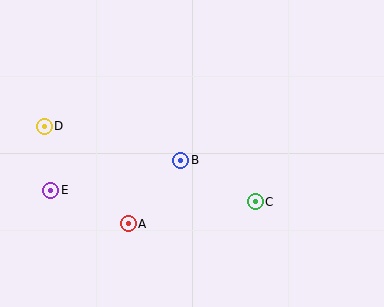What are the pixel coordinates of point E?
Point E is at (51, 190).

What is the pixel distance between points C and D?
The distance between C and D is 224 pixels.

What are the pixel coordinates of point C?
Point C is at (255, 202).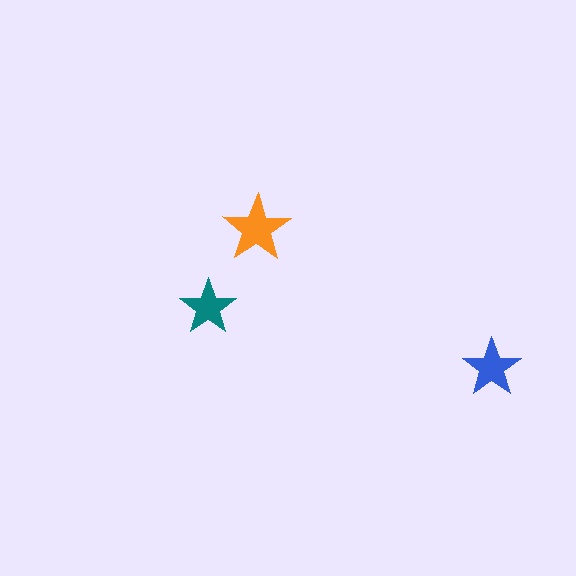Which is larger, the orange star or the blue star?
The orange one.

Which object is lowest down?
The blue star is bottommost.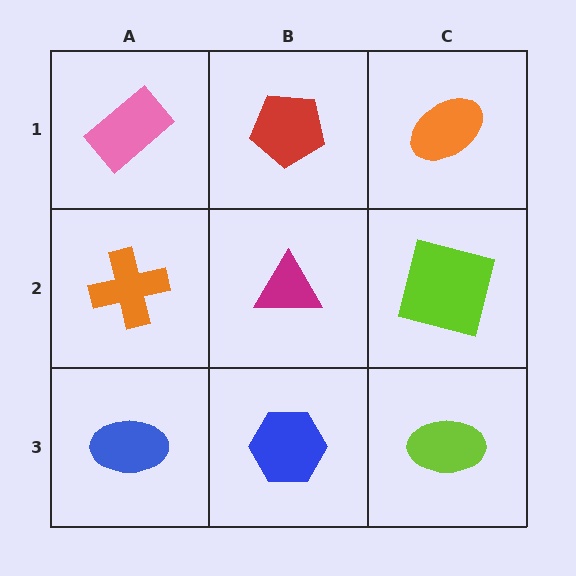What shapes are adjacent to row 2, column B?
A red pentagon (row 1, column B), a blue hexagon (row 3, column B), an orange cross (row 2, column A), a lime square (row 2, column C).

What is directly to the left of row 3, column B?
A blue ellipse.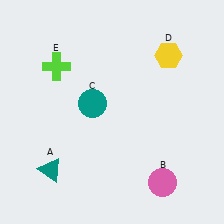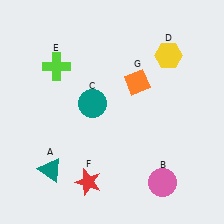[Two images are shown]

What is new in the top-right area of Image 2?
An orange diamond (G) was added in the top-right area of Image 2.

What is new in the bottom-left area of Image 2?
A red star (F) was added in the bottom-left area of Image 2.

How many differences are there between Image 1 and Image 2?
There are 2 differences between the two images.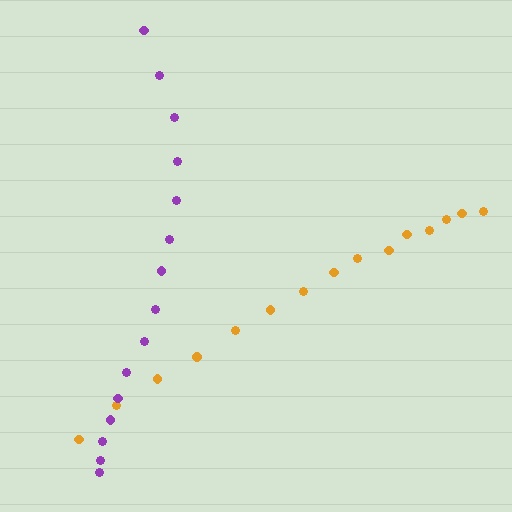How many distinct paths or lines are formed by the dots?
There are 2 distinct paths.